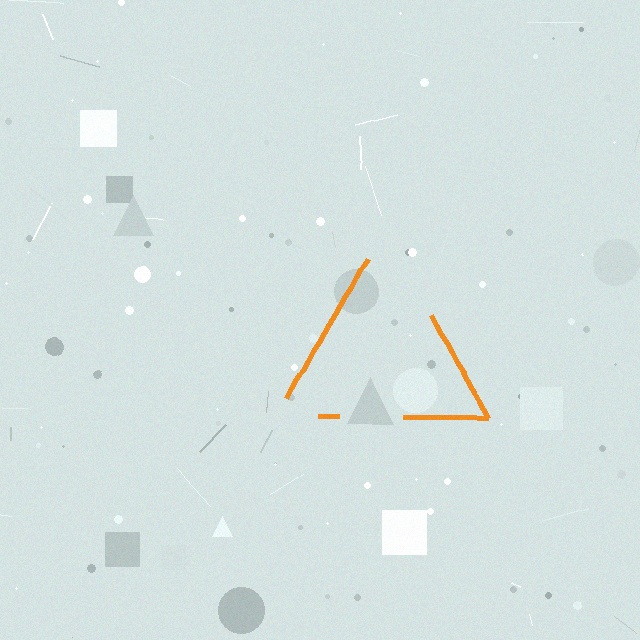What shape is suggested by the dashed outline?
The dashed outline suggests a triangle.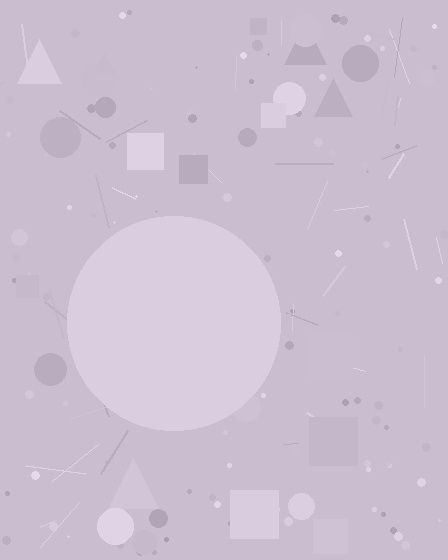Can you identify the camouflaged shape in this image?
The camouflaged shape is a circle.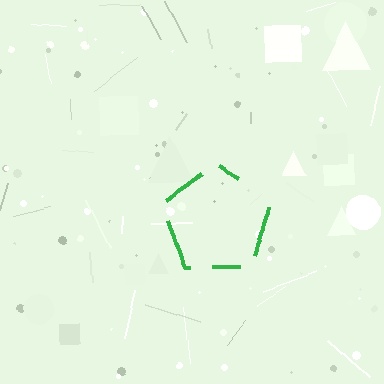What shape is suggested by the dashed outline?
The dashed outline suggests a pentagon.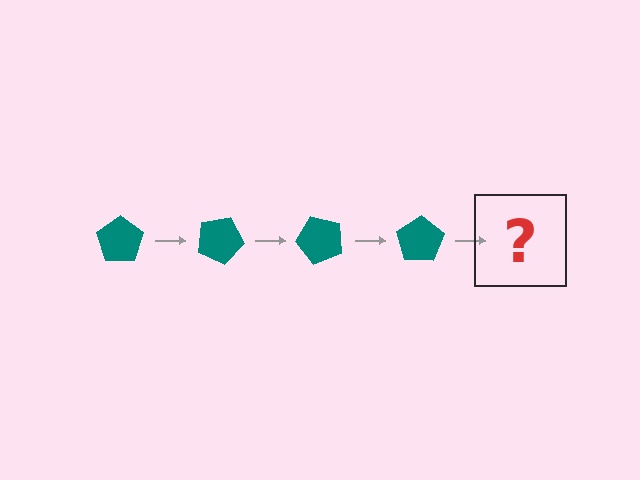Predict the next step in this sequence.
The next step is a teal pentagon rotated 100 degrees.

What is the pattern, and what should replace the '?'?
The pattern is that the pentagon rotates 25 degrees each step. The '?' should be a teal pentagon rotated 100 degrees.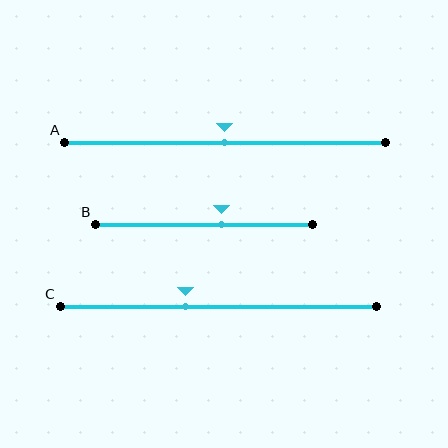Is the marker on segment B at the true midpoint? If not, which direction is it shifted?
No, the marker on segment B is shifted to the right by about 8% of the segment length.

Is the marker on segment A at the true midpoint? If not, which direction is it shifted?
Yes, the marker on segment A is at the true midpoint.